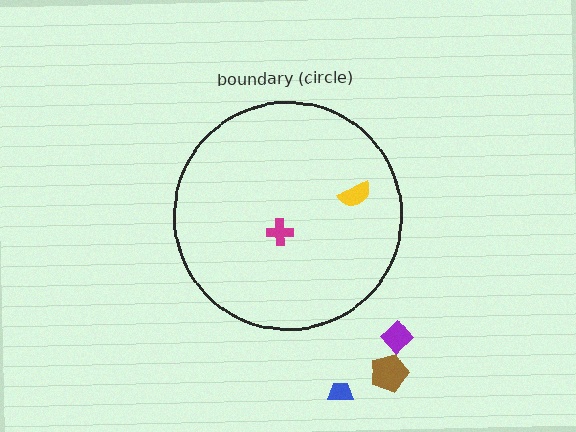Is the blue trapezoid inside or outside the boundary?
Outside.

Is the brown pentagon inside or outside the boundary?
Outside.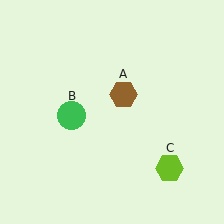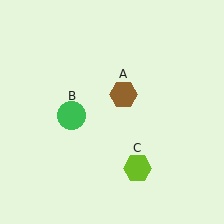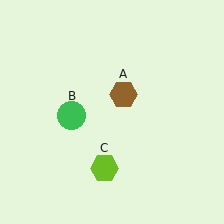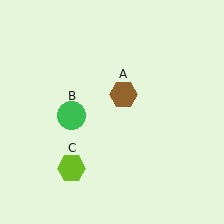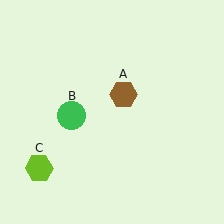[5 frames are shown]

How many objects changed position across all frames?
1 object changed position: lime hexagon (object C).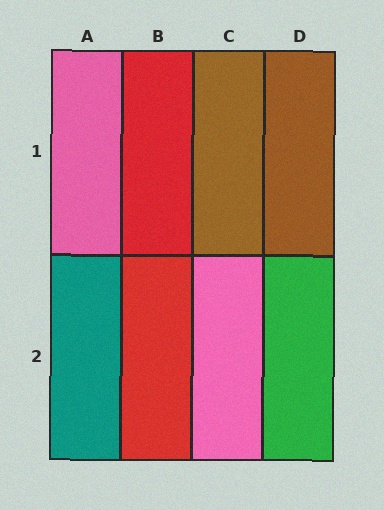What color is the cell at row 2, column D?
Green.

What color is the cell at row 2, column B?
Red.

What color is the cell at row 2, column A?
Teal.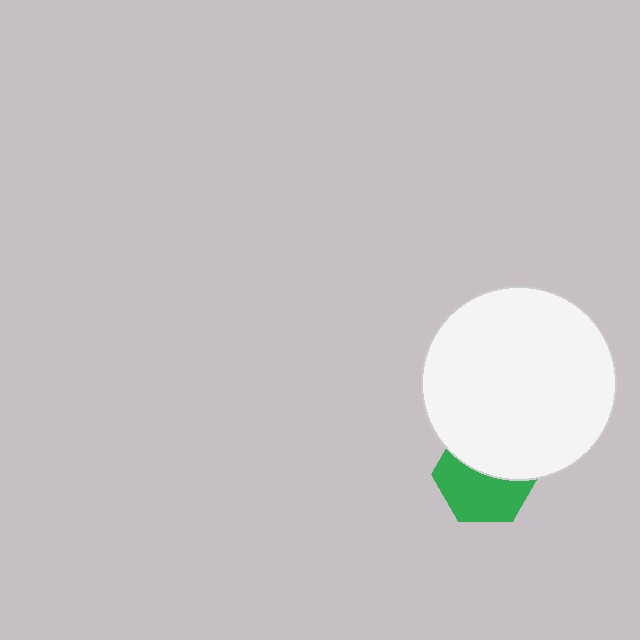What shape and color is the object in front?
The object in front is a white circle.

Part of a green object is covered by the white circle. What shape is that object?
It is a hexagon.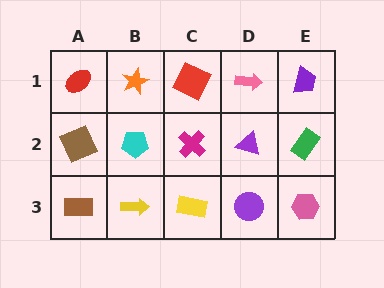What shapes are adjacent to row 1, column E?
A green rectangle (row 2, column E), a pink arrow (row 1, column D).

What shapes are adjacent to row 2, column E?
A purple trapezoid (row 1, column E), a pink hexagon (row 3, column E), a purple triangle (row 2, column D).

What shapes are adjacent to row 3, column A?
A brown square (row 2, column A), a yellow arrow (row 3, column B).